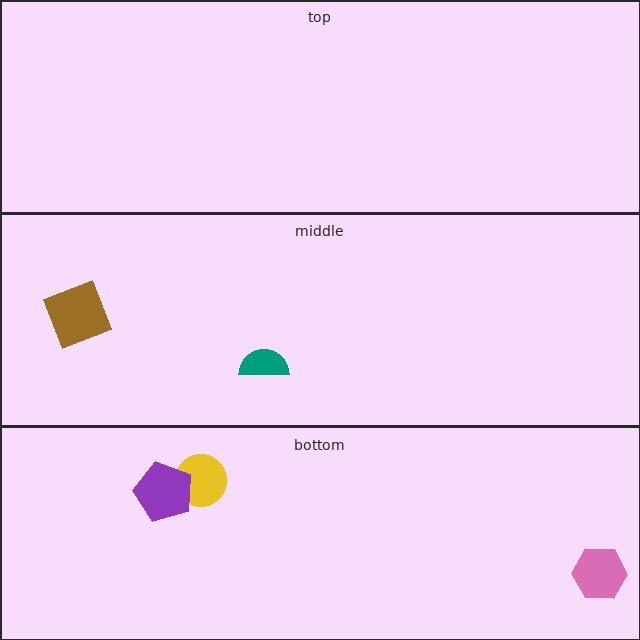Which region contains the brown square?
The middle region.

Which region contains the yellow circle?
The bottom region.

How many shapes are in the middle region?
2.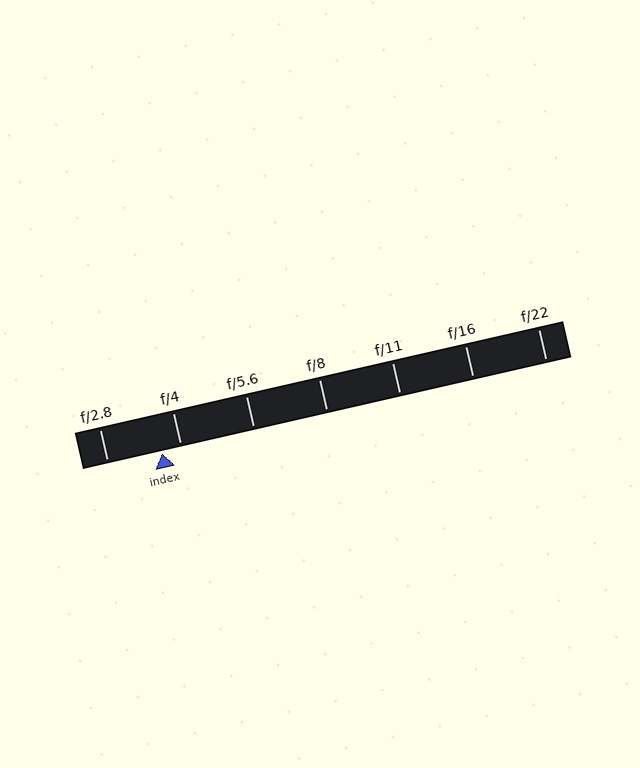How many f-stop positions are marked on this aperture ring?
There are 7 f-stop positions marked.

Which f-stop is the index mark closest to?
The index mark is closest to f/4.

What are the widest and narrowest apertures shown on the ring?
The widest aperture shown is f/2.8 and the narrowest is f/22.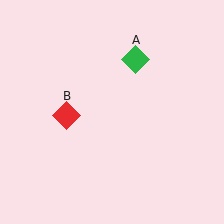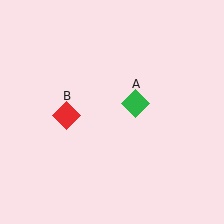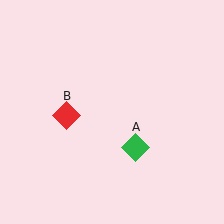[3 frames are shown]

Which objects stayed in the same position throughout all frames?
Red diamond (object B) remained stationary.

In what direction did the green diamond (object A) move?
The green diamond (object A) moved down.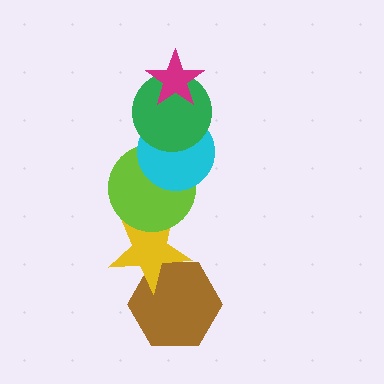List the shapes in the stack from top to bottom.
From top to bottom: the magenta star, the green circle, the cyan circle, the lime circle, the yellow star, the brown hexagon.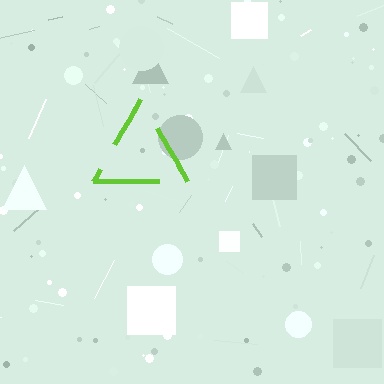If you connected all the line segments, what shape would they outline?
They would outline a triangle.